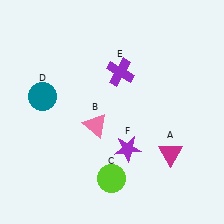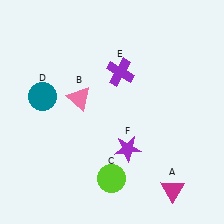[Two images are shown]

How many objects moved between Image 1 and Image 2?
2 objects moved between the two images.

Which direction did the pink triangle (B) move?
The pink triangle (B) moved up.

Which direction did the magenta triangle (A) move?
The magenta triangle (A) moved down.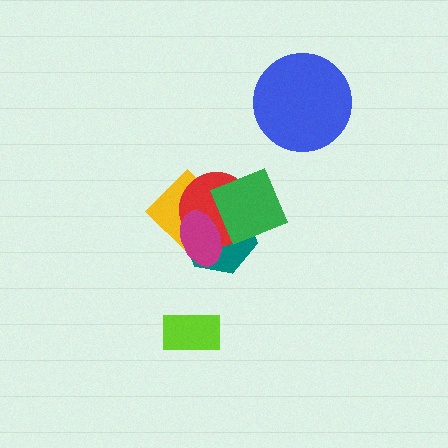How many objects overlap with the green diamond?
4 objects overlap with the green diamond.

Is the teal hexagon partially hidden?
Yes, it is partially covered by another shape.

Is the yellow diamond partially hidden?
Yes, it is partially covered by another shape.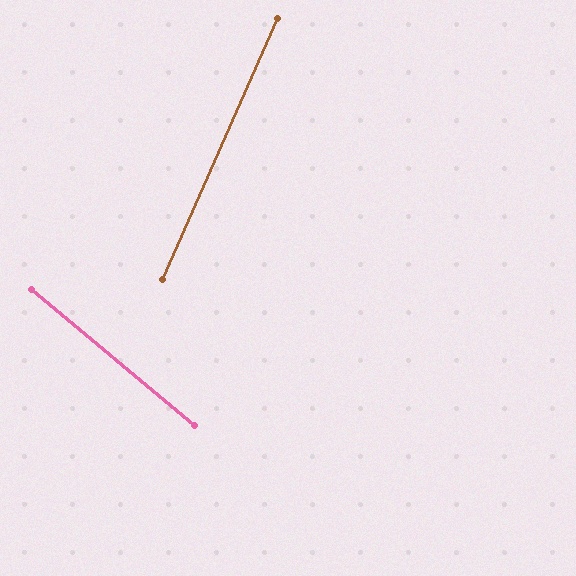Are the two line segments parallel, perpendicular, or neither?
Neither parallel nor perpendicular — they differ by about 74°.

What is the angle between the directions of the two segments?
Approximately 74 degrees.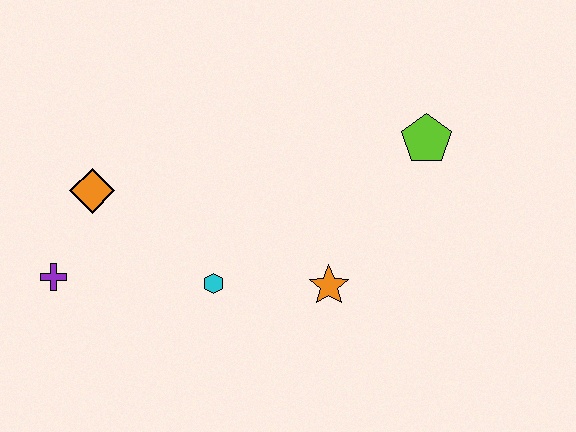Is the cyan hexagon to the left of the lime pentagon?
Yes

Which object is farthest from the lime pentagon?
The purple cross is farthest from the lime pentagon.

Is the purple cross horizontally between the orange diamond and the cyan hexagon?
No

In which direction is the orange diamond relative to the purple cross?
The orange diamond is above the purple cross.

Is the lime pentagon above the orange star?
Yes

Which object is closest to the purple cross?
The orange diamond is closest to the purple cross.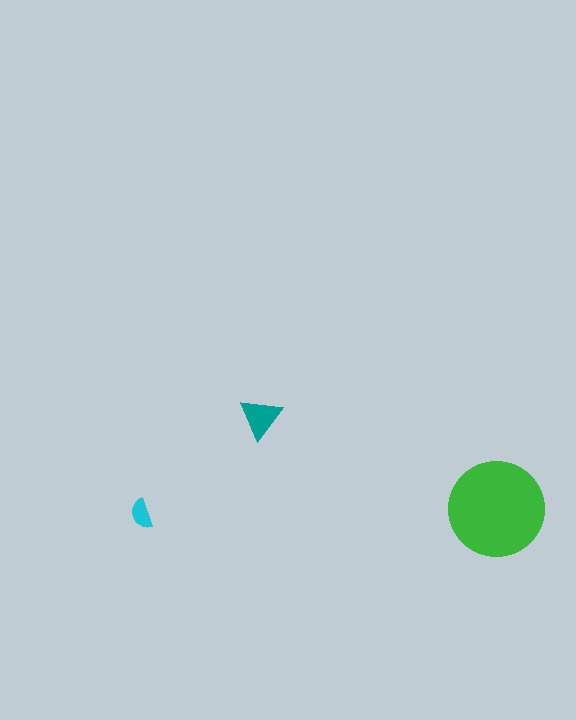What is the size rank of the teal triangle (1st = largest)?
2nd.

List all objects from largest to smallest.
The green circle, the teal triangle, the cyan semicircle.